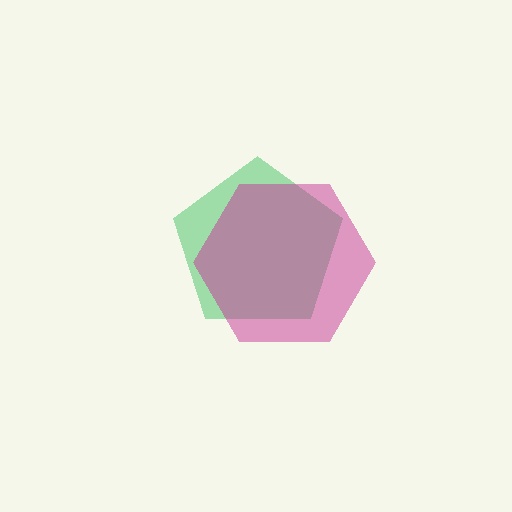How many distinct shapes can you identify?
There are 2 distinct shapes: a green pentagon, a magenta hexagon.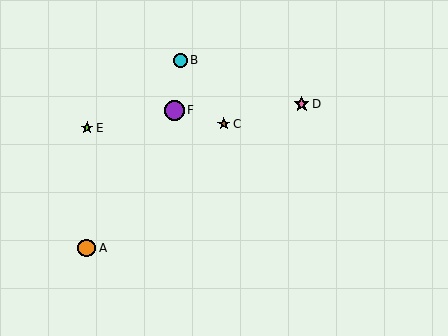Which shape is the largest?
The purple circle (labeled F) is the largest.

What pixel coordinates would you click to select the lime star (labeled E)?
Click at (87, 128) to select the lime star E.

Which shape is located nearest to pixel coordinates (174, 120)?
The purple circle (labeled F) at (174, 110) is nearest to that location.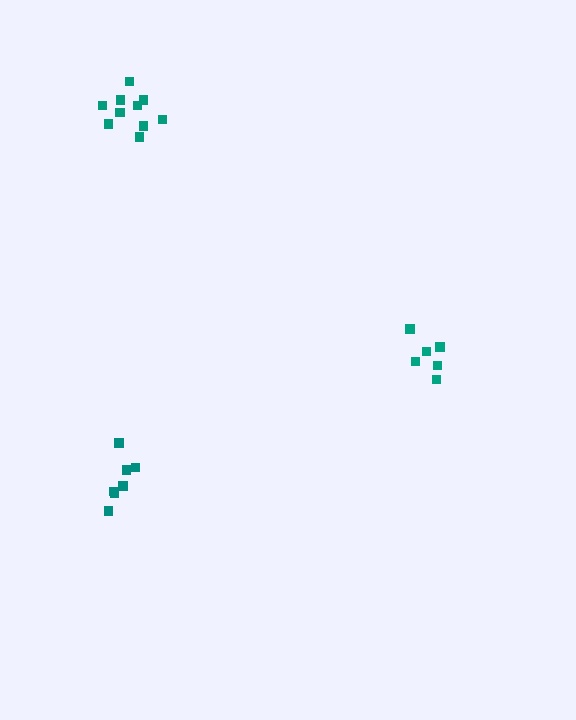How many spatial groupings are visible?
There are 3 spatial groupings.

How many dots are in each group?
Group 1: 10 dots, Group 2: 7 dots, Group 3: 6 dots (23 total).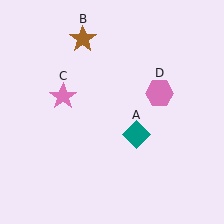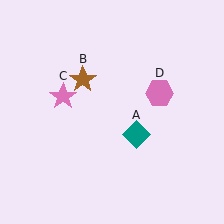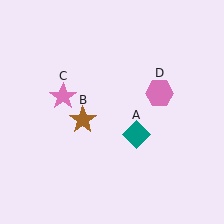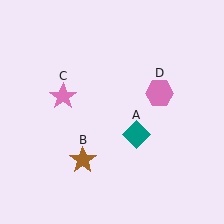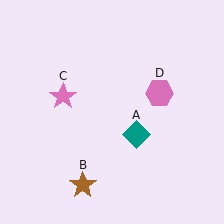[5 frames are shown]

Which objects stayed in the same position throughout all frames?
Teal diamond (object A) and pink star (object C) and pink hexagon (object D) remained stationary.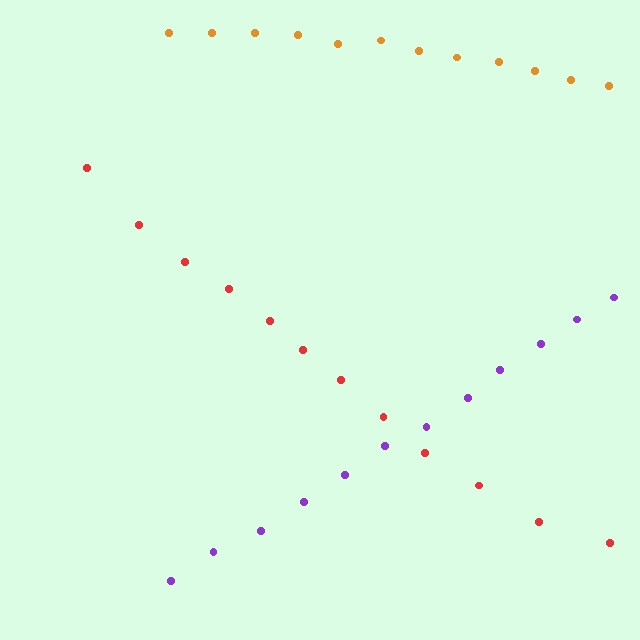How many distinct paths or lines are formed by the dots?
There are 3 distinct paths.